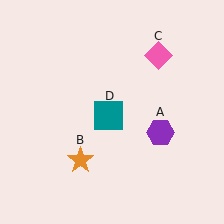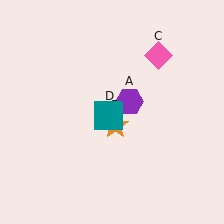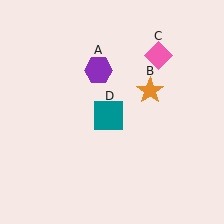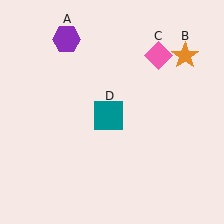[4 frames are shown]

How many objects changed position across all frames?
2 objects changed position: purple hexagon (object A), orange star (object B).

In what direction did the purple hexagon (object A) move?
The purple hexagon (object A) moved up and to the left.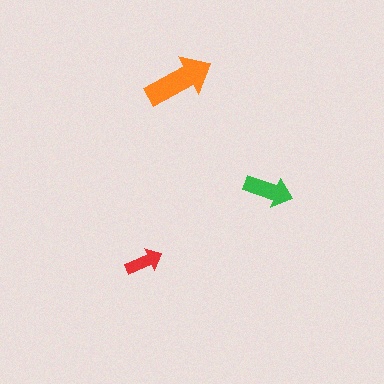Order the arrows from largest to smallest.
the orange one, the green one, the red one.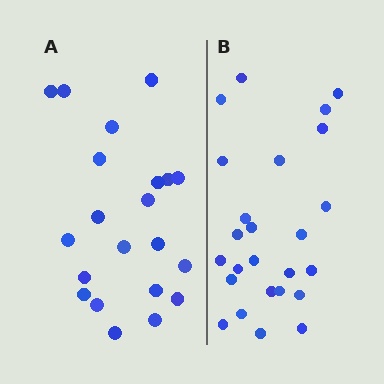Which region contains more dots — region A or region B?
Region B (the right region) has more dots.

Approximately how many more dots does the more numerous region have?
Region B has about 4 more dots than region A.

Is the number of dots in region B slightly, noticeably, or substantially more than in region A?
Region B has only slightly more — the two regions are fairly close. The ratio is roughly 1.2 to 1.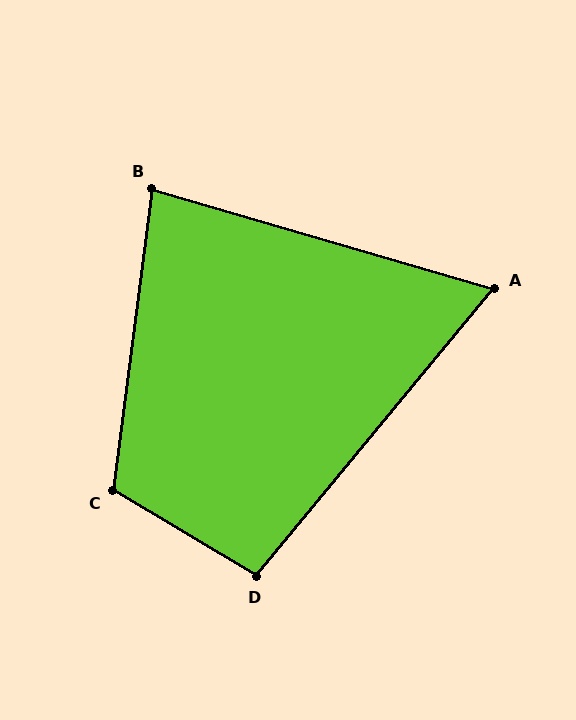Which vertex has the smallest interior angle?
A, at approximately 67 degrees.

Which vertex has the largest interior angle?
C, at approximately 113 degrees.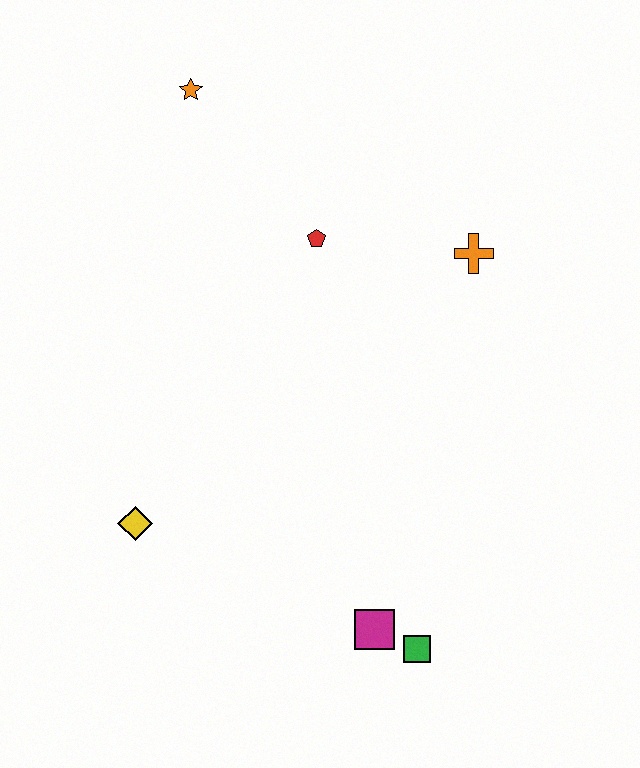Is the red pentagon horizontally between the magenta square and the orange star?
Yes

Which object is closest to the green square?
The magenta square is closest to the green square.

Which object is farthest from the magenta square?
The orange star is farthest from the magenta square.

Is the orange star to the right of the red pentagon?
No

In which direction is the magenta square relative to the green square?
The magenta square is to the left of the green square.